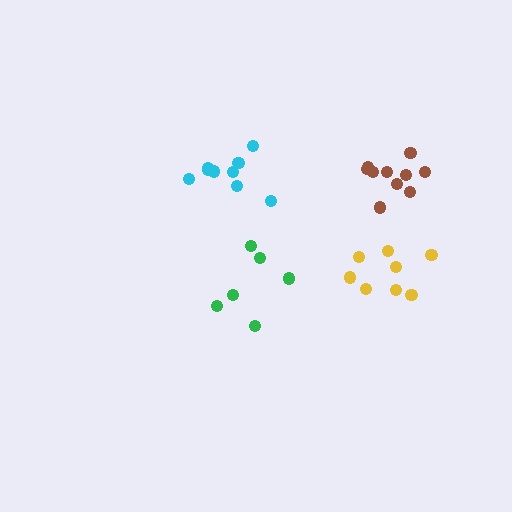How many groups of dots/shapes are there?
There are 4 groups.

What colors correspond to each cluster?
The clusters are colored: green, cyan, yellow, brown.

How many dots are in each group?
Group 1: 6 dots, Group 2: 9 dots, Group 3: 8 dots, Group 4: 10 dots (33 total).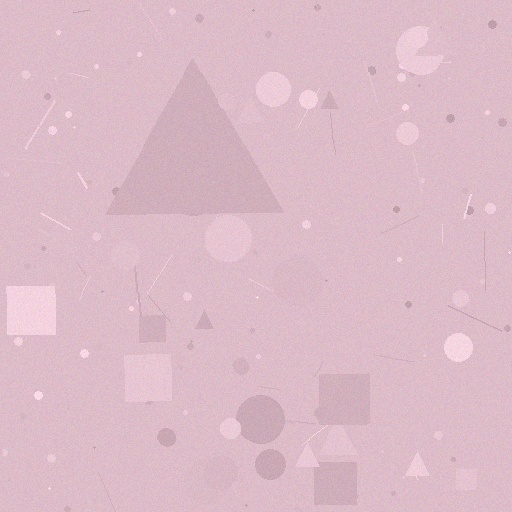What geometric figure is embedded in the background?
A triangle is embedded in the background.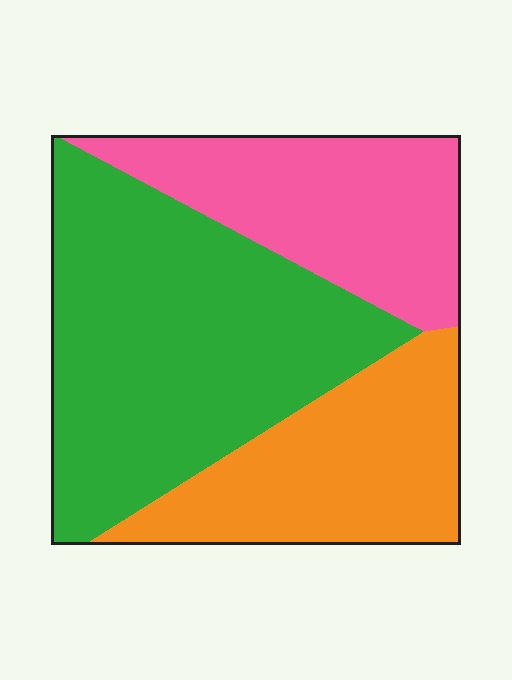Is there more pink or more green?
Green.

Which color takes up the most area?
Green, at roughly 50%.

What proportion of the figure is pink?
Pink covers 26% of the figure.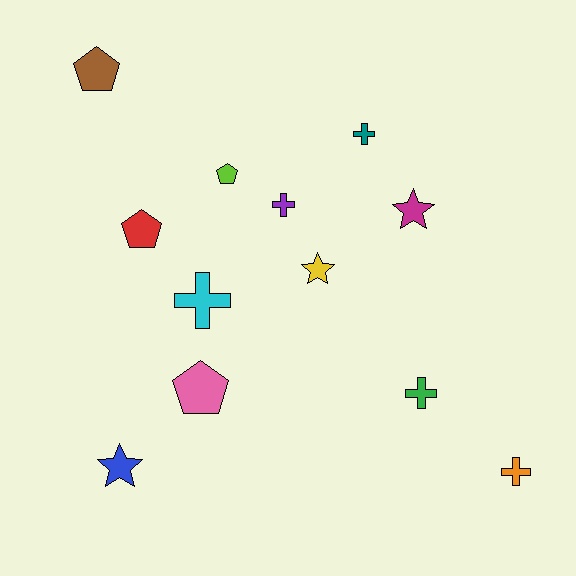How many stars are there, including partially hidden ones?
There are 3 stars.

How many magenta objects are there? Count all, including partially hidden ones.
There is 1 magenta object.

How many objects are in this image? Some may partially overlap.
There are 12 objects.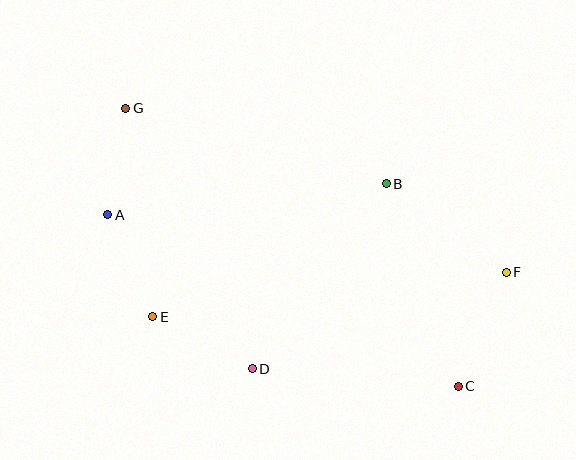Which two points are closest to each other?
Points A and G are closest to each other.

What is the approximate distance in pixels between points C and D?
The distance between C and D is approximately 207 pixels.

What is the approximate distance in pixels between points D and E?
The distance between D and E is approximately 112 pixels.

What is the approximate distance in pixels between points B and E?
The distance between B and E is approximately 268 pixels.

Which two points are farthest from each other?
Points C and G are farthest from each other.